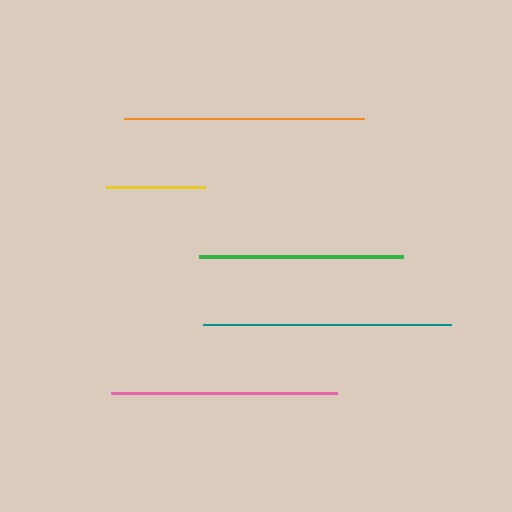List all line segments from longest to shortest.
From longest to shortest: teal, orange, pink, green, yellow.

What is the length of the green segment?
The green segment is approximately 205 pixels long.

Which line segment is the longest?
The teal line is the longest at approximately 248 pixels.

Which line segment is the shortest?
The yellow line is the shortest at approximately 100 pixels.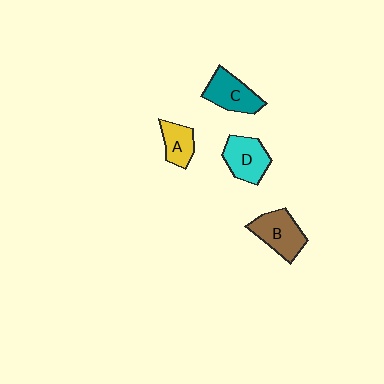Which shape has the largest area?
Shape B (brown).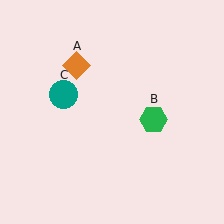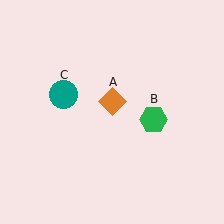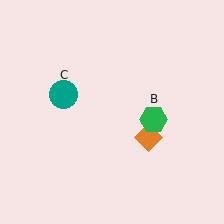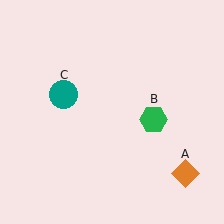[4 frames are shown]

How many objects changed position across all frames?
1 object changed position: orange diamond (object A).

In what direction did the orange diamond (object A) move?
The orange diamond (object A) moved down and to the right.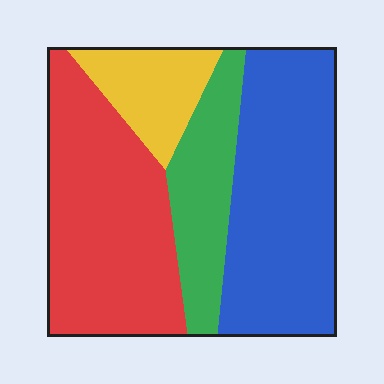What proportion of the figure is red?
Red covers around 35% of the figure.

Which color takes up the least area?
Yellow, at roughly 10%.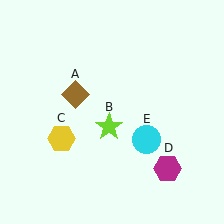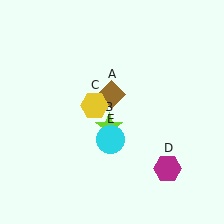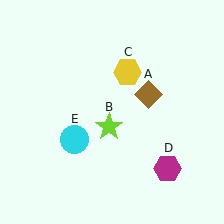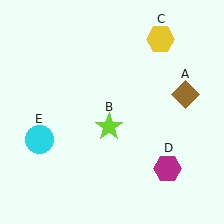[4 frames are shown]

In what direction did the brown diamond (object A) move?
The brown diamond (object A) moved right.